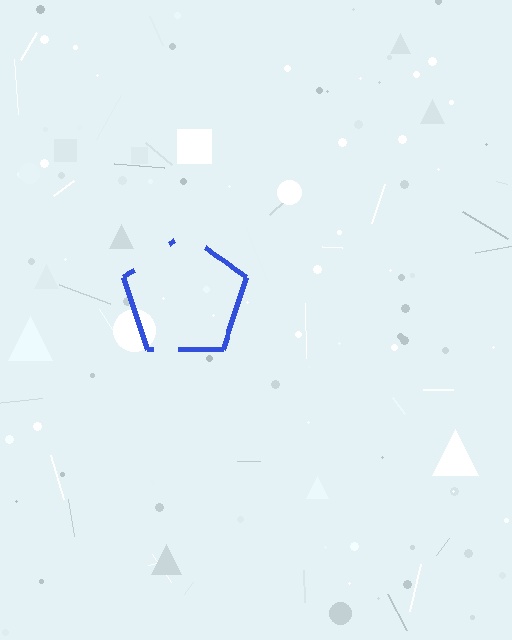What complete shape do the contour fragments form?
The contour fragments form a pentagon.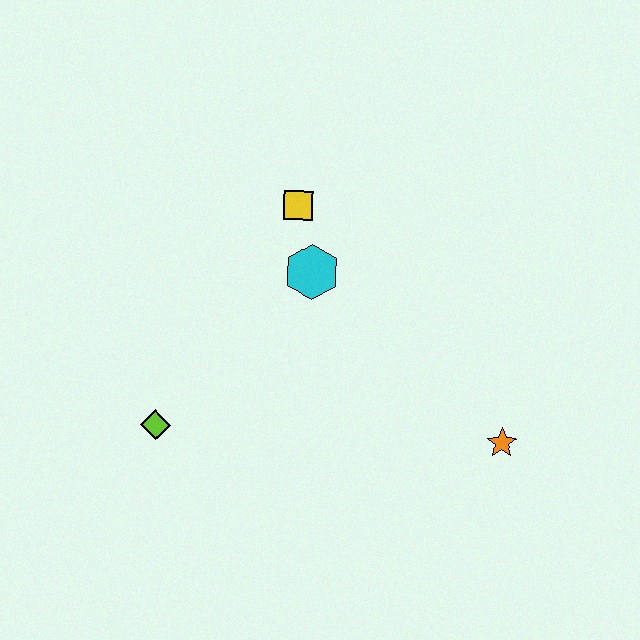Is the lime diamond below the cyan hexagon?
Yes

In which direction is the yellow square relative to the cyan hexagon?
The yellow square is above the cyan hexagon.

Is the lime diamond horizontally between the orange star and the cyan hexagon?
No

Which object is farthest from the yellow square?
The orange star is farthest from the yellow square.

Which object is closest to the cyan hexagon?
The yellow square is closest to the cyan hexagon.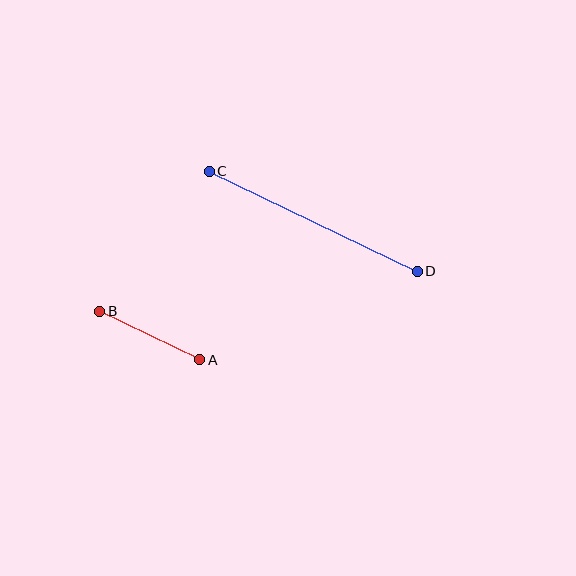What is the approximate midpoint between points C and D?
The midpoint is at approximately (313, 221) pixels.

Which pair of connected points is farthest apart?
Points C and D are farthest apart.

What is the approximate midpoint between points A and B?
The midpoint is at approximately (150, 336) pixels.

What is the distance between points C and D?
The distance is approximately 231 pixels.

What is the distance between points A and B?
The distance is approximately 111 pixels.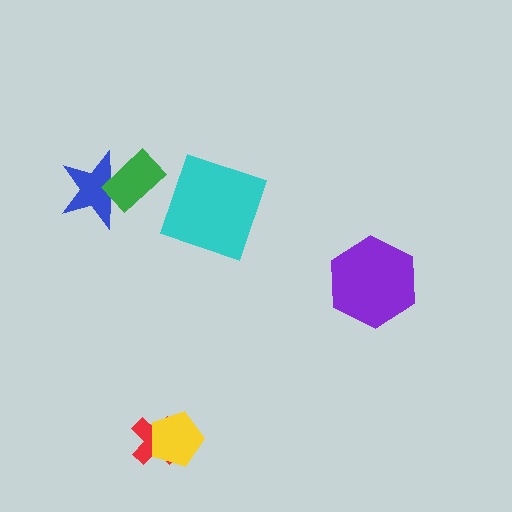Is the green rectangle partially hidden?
No, no other shape covers it.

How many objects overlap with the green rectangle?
1 object overlaps with the green rectangle.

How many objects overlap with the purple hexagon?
0 objects overlap with the purple hexagon.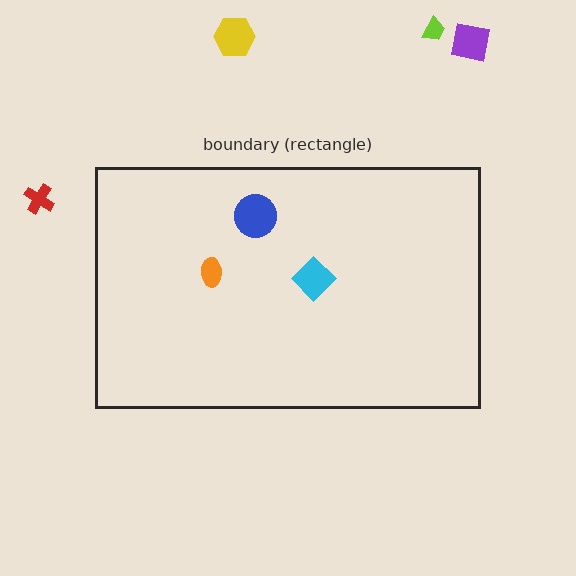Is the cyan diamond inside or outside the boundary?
Inside.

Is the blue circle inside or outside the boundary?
Inside.